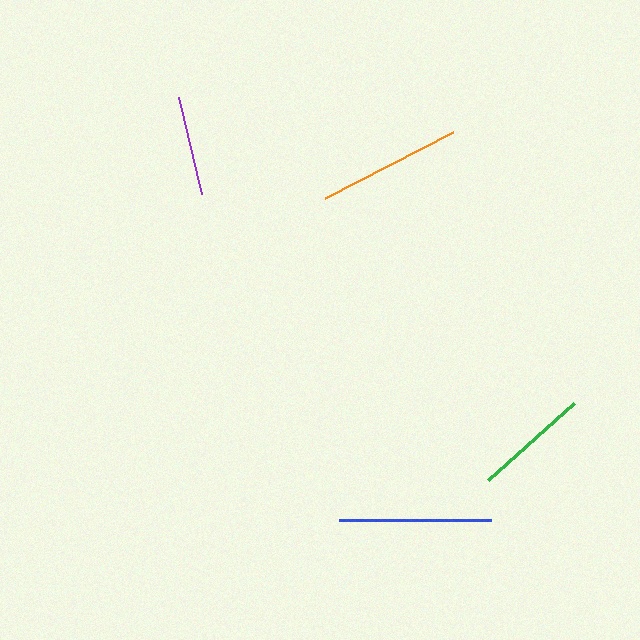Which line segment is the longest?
The blue line is the longest at approximately 151 pixels.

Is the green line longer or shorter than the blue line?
The blue line is longer than the green line.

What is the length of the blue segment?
The blue segment is approximately 151 pixels long.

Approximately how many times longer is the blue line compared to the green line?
The blue line is approximately 1.3 times the length of the green line.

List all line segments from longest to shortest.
From longest to shortest: blue, orange, green, purple.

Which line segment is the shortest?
The purple line is the shortest at approximately 99 pixels.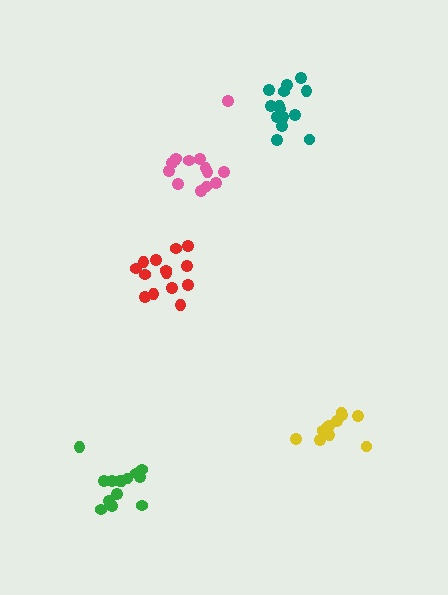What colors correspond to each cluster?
The clusters are colored: red, teal, yellow, pink, green.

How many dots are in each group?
Group 1: 14 dots, Group 2: 14 dots, Group 3: 12 dots, Group 4: 14 dots, Group 5: 14 dots (68 total).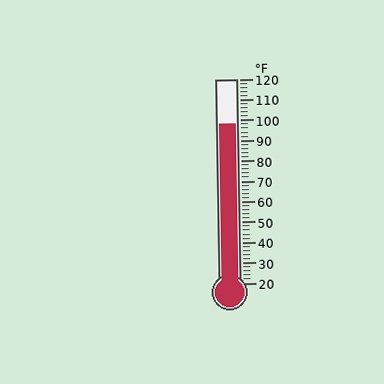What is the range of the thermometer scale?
The thermometer scale ranges from 20°F to 120°F.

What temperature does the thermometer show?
The thermometer shows approximately 98°F.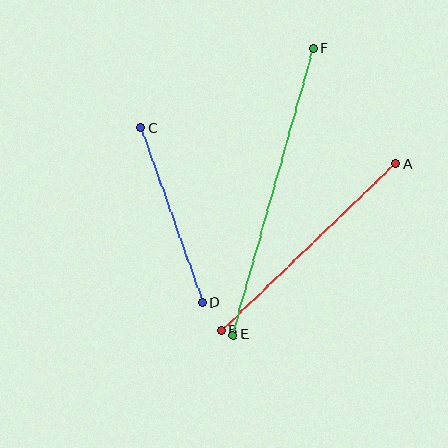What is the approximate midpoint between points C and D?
The midpoint is at approximately (172, 215) pixels.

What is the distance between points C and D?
The distance is approximately 185 pixels.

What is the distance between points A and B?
The distance is approximately 241 pixels.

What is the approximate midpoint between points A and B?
The midpoint is at approximately (309, 247) pixels.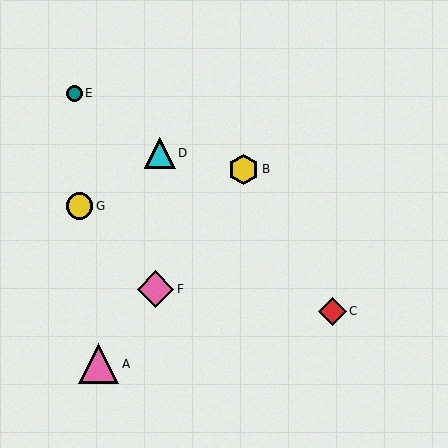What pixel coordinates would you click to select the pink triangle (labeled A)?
Click at (99, 364) to select the pink triangle A.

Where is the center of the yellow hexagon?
The center of the yellow hexagon is at (244, 169).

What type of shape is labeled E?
Shape E is a teal circle.